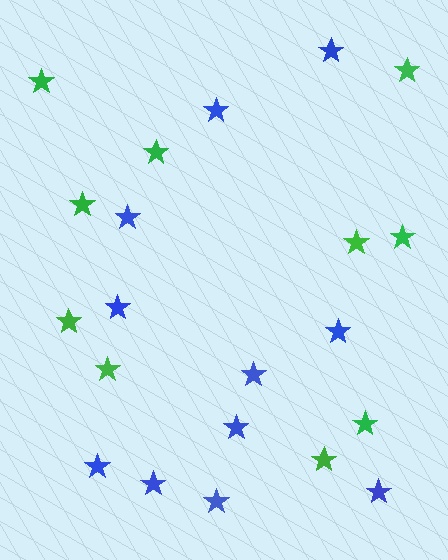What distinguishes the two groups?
There are 2 groups: one group of blue stars (11) and one group of green stars (10).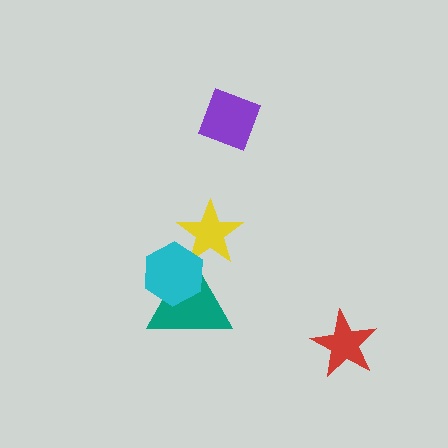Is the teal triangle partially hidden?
Yes, it is partially covered by another shape.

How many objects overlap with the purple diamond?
0 objects overlap with the purple diamond.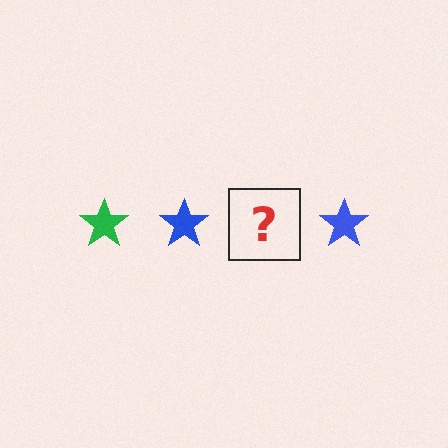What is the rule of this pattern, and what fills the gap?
The rule is that the pattern cycles through green, blue stars. The gap should be filled with a green star.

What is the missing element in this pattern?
The missing element is a green star.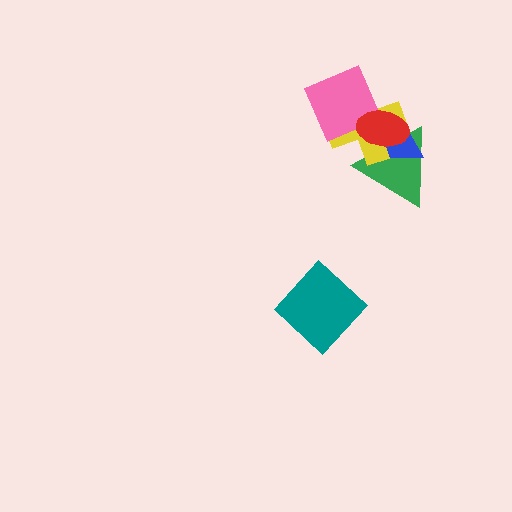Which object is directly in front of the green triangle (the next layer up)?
The blue triangle is directly in front of the green triangle.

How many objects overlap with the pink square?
2 objects overlap with the pink square.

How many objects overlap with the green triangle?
3 objects overlap with the green triangle.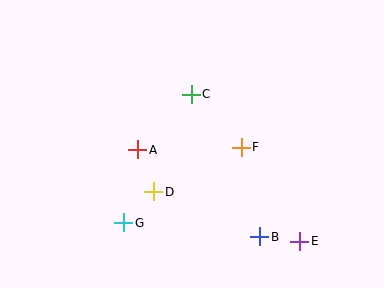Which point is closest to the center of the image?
Point F at (241, 148) is closest to the center.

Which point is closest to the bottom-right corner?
Point E is closest to the bottom-right corner.